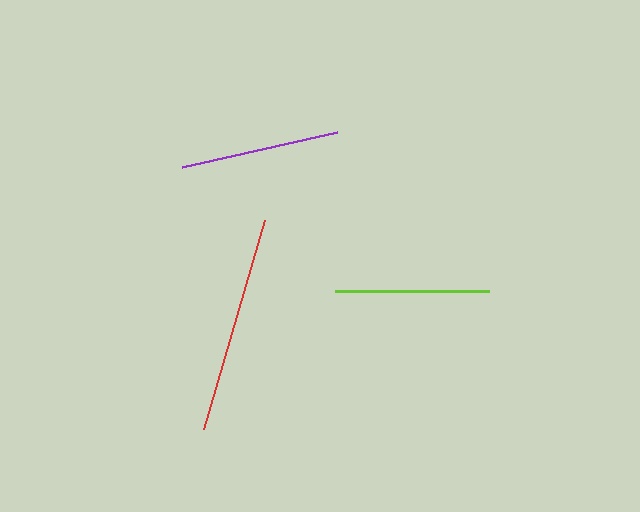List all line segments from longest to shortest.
From longest to shortest: red, purple, lime.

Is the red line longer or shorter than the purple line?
The red line is longer than the purple line.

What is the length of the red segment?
The red segment is approximately 218 pixels long.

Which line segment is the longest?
The red line is the longest at approximately 218 pixels.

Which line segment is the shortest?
The lime line is the shortest at approximately 155 pixels.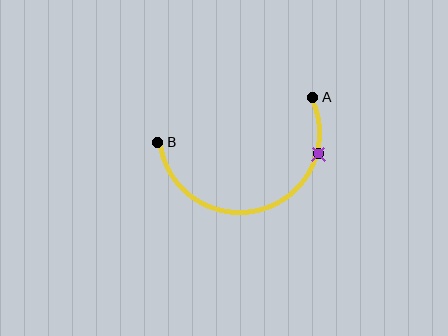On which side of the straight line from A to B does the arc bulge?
The arc bulges below the straight line connecting A and B.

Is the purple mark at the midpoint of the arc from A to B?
No. The purple mark lies on the arc but is closer to endpoint A. The arc midpoint would be at the point on the curve equidistant along the arc from both A and B.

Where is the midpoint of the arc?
The arc midpoint is the point on the curve farthest from the straight line joining A and B. It sits below that line.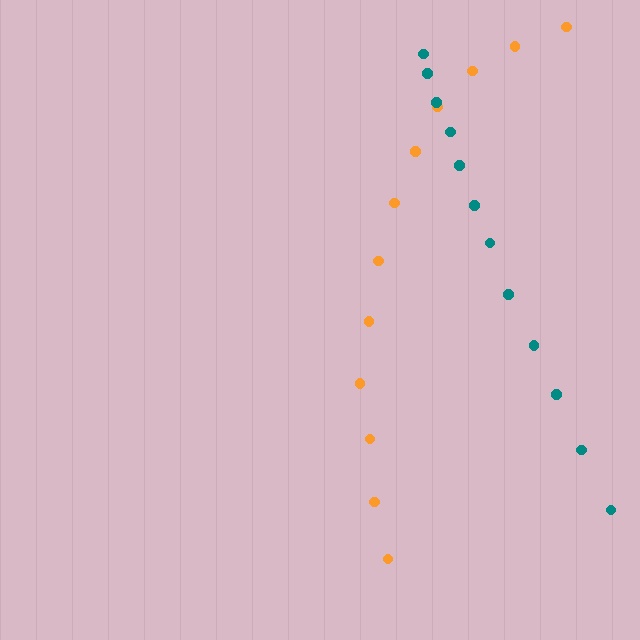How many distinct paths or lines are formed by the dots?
There are 2 distinct paths.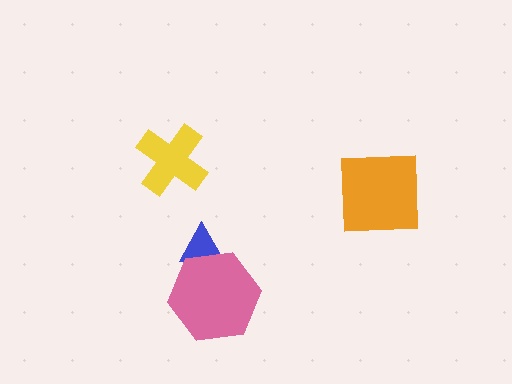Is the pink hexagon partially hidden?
No, no other shape covers it.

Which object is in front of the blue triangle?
The pink hexagon is in front of the blue triangle.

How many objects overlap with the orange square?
0 objects overlap with the orange square.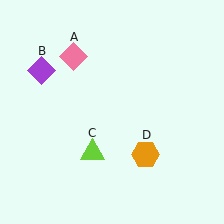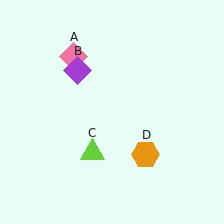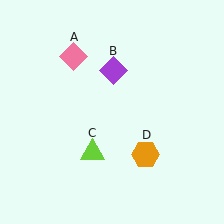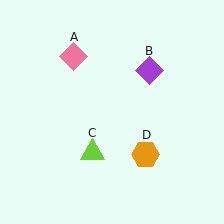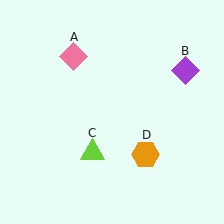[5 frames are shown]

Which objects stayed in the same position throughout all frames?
Pink diamond (object A) and lime triangle (object C) and orange hexagon (object D) remained stationary.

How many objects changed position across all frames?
1 object changed position: purple diamond (object B).